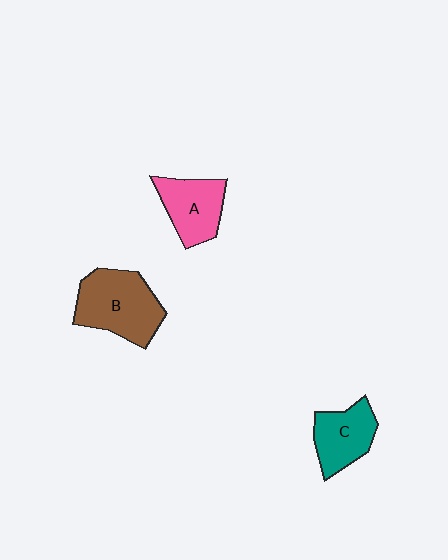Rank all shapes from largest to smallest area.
From largest to smallest: B (brown), A (pink), C (teal).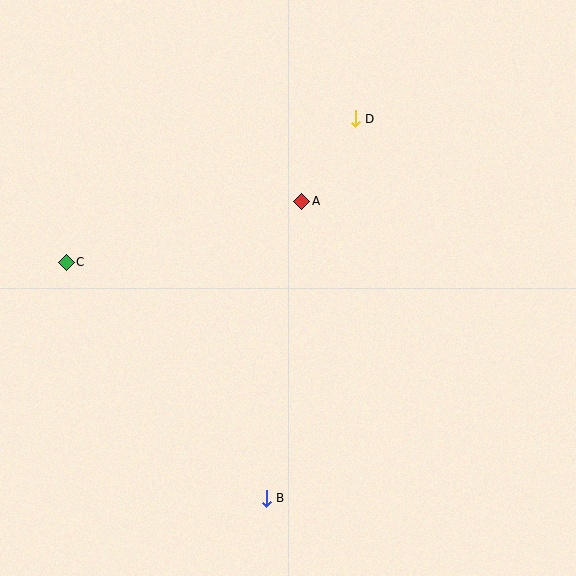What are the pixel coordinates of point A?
Point A is at (302, 201).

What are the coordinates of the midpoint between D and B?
The midpoint between D and B is at (311, 308).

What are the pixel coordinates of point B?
Point B is at (266, 498).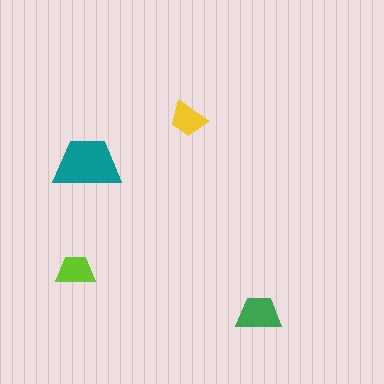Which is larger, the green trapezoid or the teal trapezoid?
The teal one.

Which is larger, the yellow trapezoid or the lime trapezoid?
The lime one.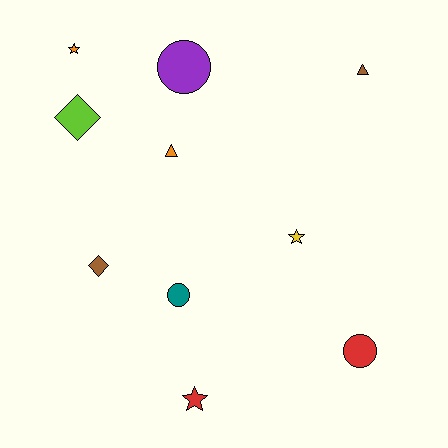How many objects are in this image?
There are 10 objects.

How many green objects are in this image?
There are no green objects.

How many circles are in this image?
There are 3 circles.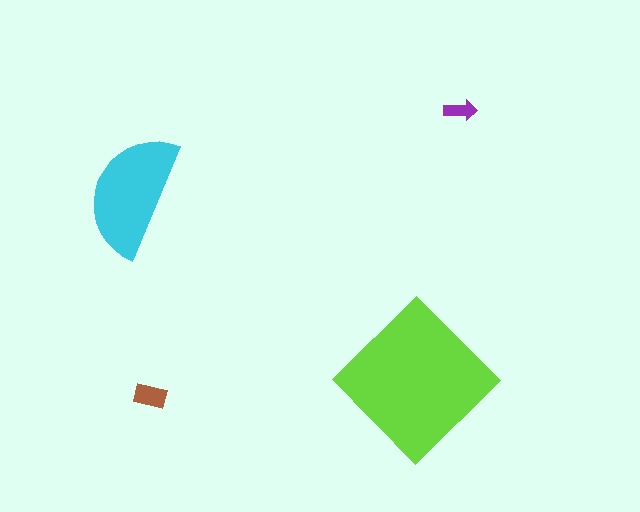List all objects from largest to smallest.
The lime diamond, the cyan semicircle, the brown rectangle, the purple arrow.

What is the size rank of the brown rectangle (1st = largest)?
3rd.